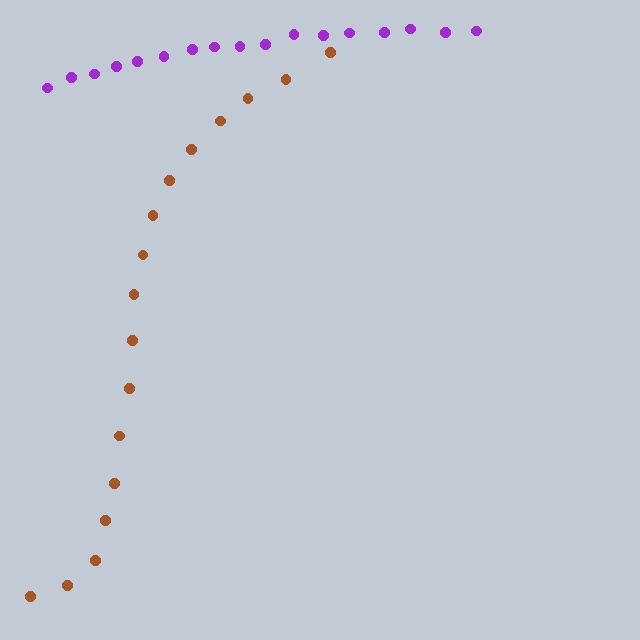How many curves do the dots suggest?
There are 2 distinct paths.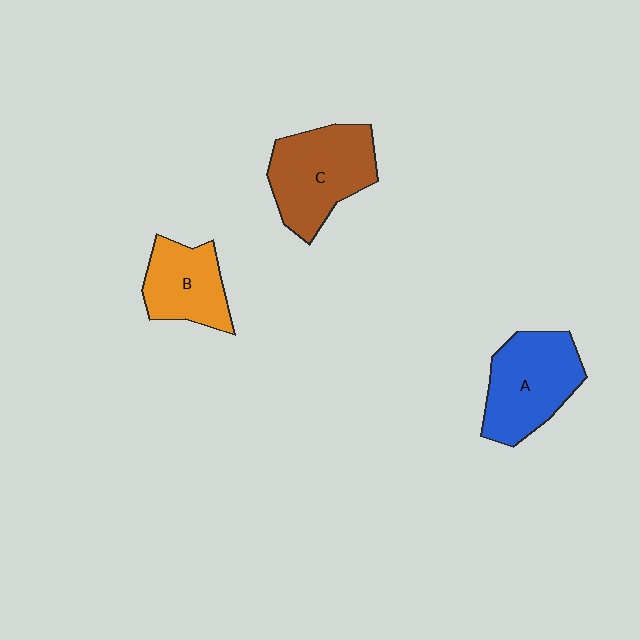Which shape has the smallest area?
Shape B (orange).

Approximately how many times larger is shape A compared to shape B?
Approximately 1.4 times.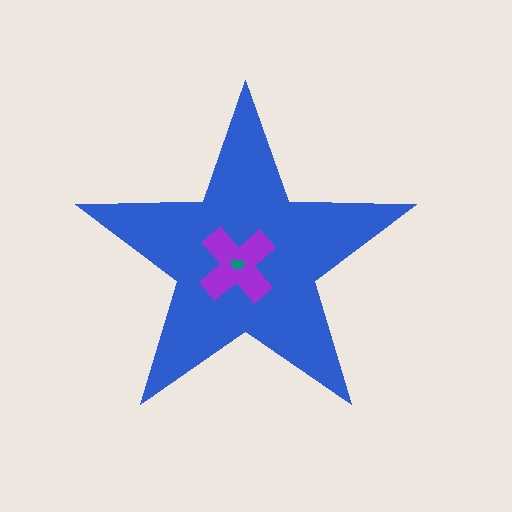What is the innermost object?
The teal trapezoid.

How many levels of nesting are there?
3.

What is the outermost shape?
The blue star.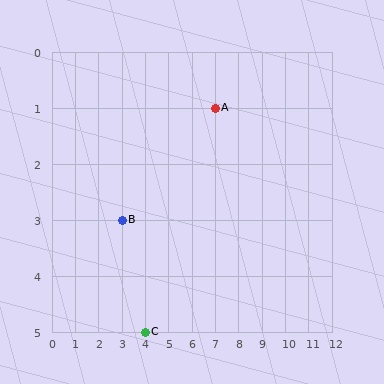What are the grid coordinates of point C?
Point C is at grid coordinates (4, 5).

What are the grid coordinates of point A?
Point A is at grid coordinates (7, 1).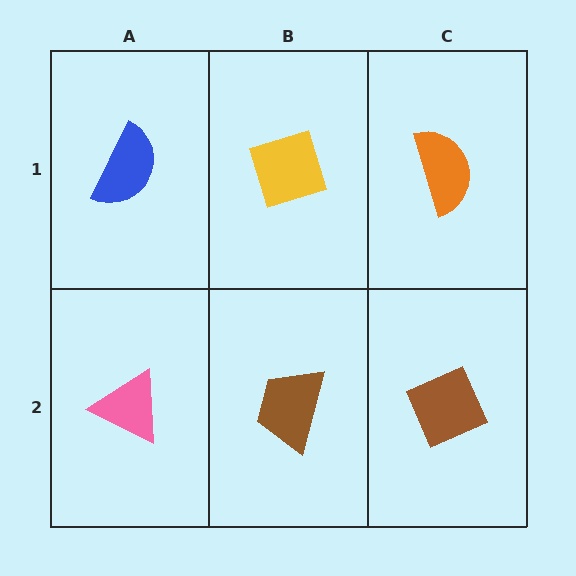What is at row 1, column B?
A yellow diamond.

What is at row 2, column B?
A brown trapezoid.